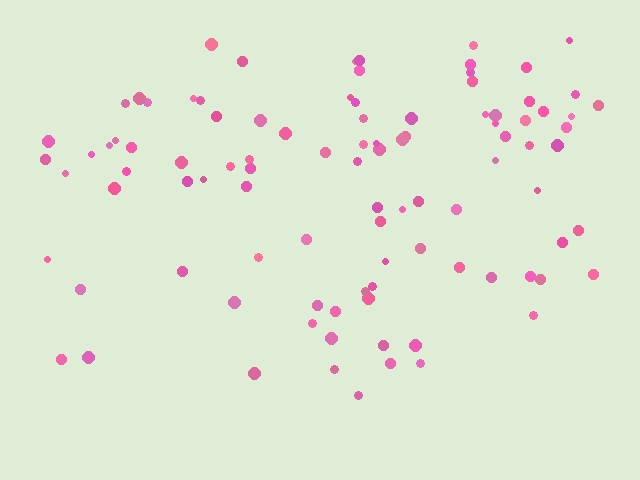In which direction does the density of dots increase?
From bottom to top, with the top side densest.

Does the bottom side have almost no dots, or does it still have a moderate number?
Still a moderate number, just noticeably fewer than the top.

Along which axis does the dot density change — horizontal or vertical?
Vertical.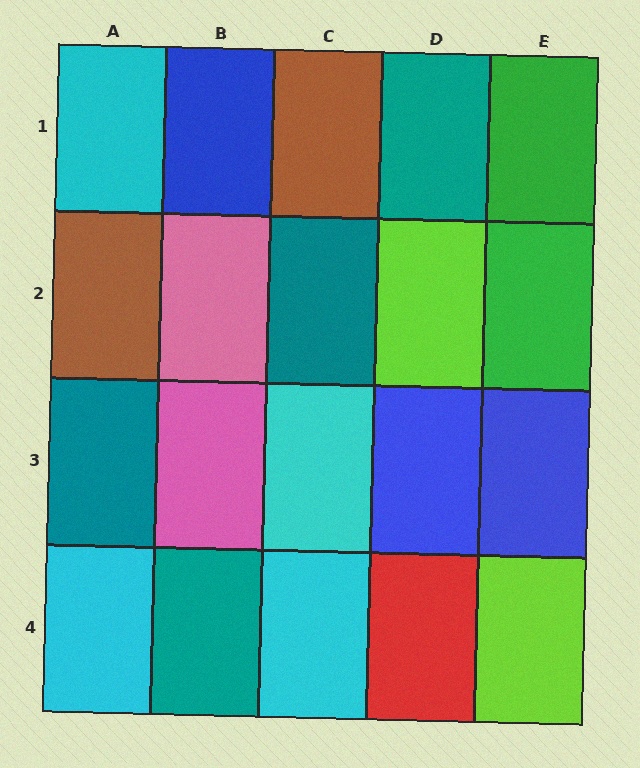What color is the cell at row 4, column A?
Cyan.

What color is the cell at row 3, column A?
Teal.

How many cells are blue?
3 cells are blue.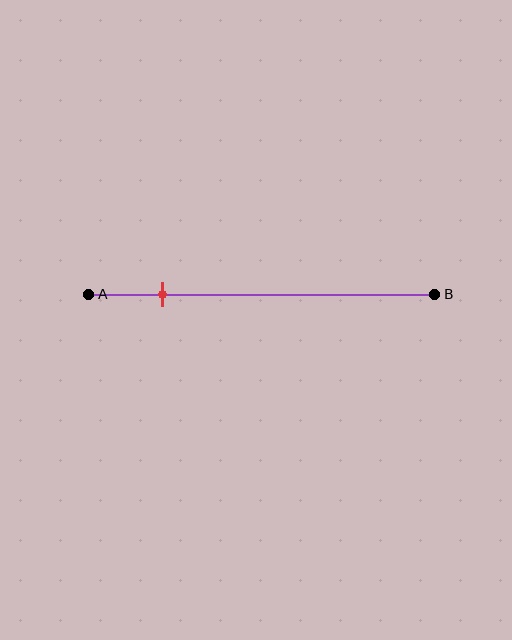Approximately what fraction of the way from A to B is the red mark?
The red mark is approximately 20% of the way from A to B.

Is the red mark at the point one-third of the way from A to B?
No, the mark is at about 20% from A, not at the 33% one-third point.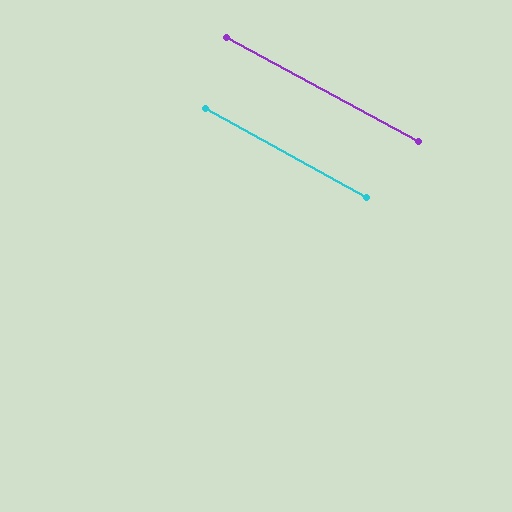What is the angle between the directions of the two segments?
Approximately 1 degree.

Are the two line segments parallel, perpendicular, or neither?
Parallel — their directions differ by only 0.7°.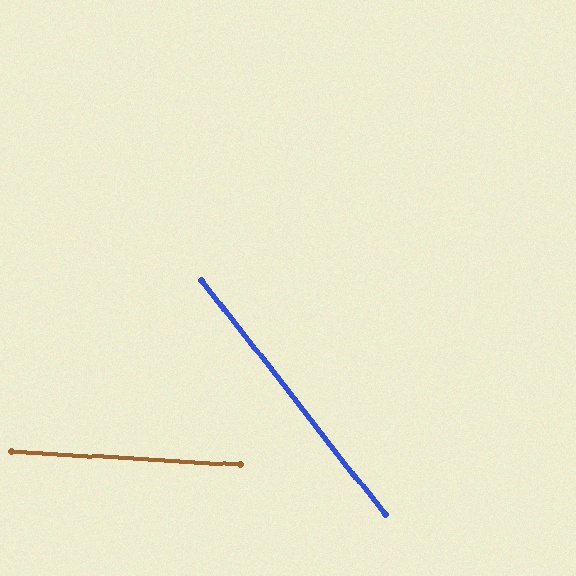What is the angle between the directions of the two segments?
Approximately 49 degrees.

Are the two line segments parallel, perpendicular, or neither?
Neither parallel nor perpendicular — they differ by about 49°.